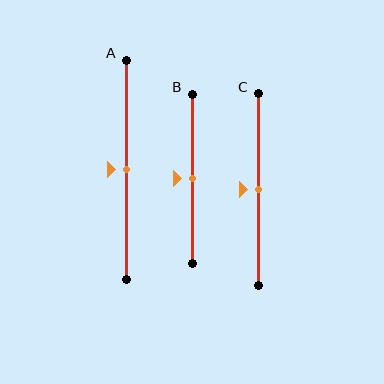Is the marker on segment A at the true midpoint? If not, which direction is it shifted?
Yes, the marker on segment A is at the true midpoint.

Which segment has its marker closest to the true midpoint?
Segment A has its marker closest to the true midpoint.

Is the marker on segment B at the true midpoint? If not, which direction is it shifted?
Yes, the marker on segment B is at the true midpoint.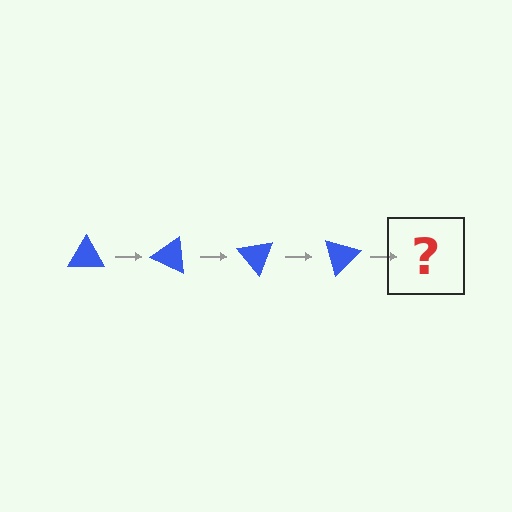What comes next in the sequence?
The next element should be a blue triangle rotated 100 degrees.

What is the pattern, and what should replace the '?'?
The pattern is that the triangle rotates 25 degrees each step. The '?' should be a blue triangle rotated 100 degrees.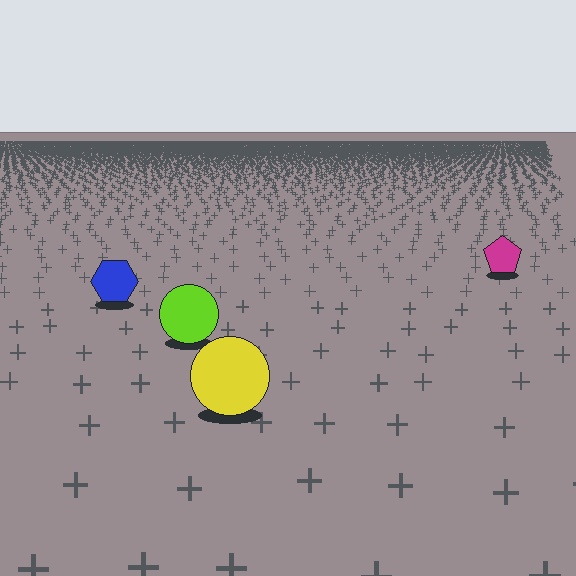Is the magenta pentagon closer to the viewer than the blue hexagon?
No. The blue hexagon is closer — you can tell from the texture gradient: the ground texture is coarser near it.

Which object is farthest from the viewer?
The magenta pentagon is farthest from the viewer. It appears smaller and the ground texture around it is denser.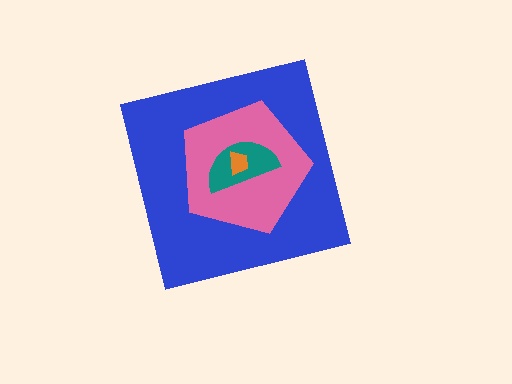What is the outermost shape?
The blue square.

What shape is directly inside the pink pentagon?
The teal semicircle.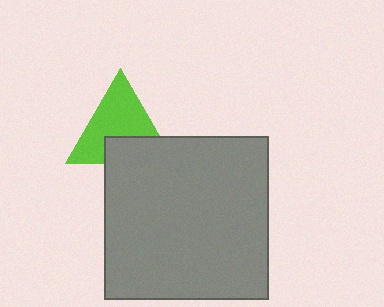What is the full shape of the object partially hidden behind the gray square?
The partially hidden object is a lime triangle.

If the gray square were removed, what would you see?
You would see the complete lime triangle.